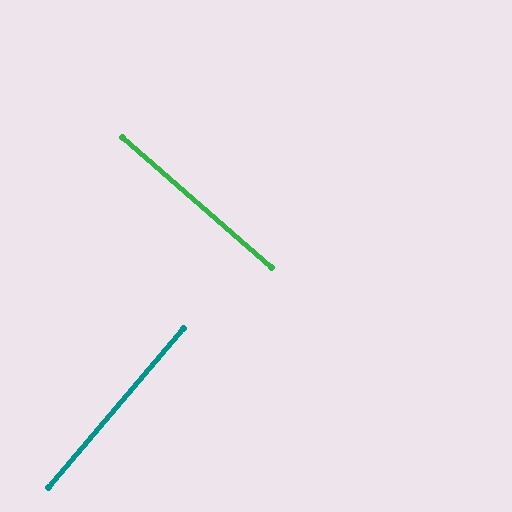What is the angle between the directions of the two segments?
Approximately 89 degrees.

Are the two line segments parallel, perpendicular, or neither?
Perpendicular — they meet at approximately 89°.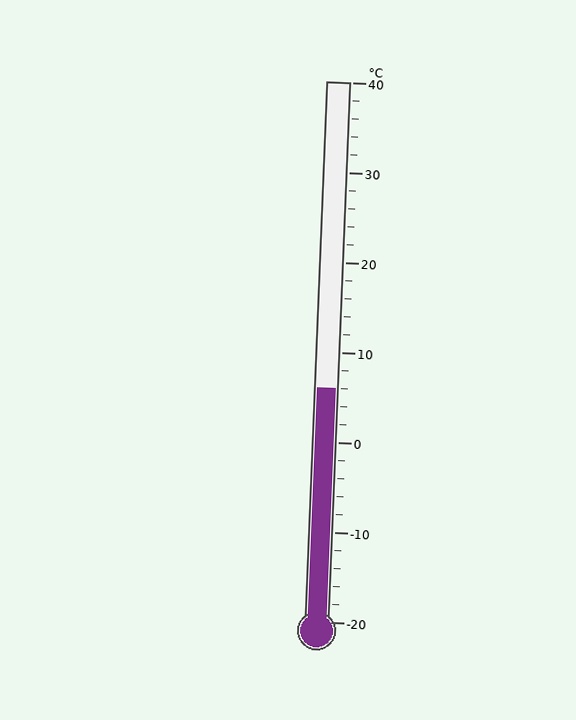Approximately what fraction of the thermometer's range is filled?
The thermometer is filled to approximately 45% of its range.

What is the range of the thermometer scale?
The thermometer scale ranges from -20°C to 40°C.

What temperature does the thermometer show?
The thermometer shows approximately 6°C.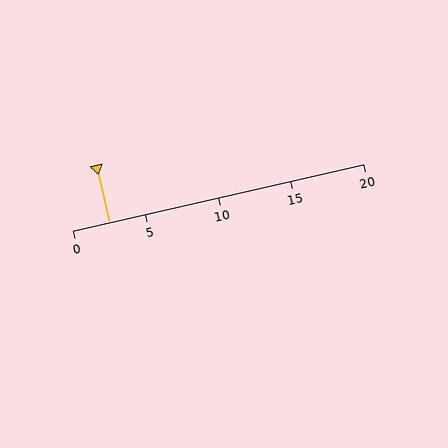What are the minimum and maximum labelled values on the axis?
The axis runs from 0 to 20.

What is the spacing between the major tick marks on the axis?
The major ticks are spaced 5 apart.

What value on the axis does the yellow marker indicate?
The marker indicates approximately 2.5.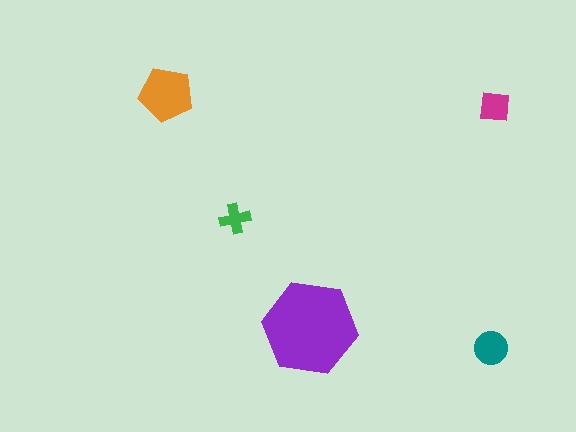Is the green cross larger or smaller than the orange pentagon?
Smaller.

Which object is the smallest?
The green cross.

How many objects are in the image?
There are 5 objects in the image.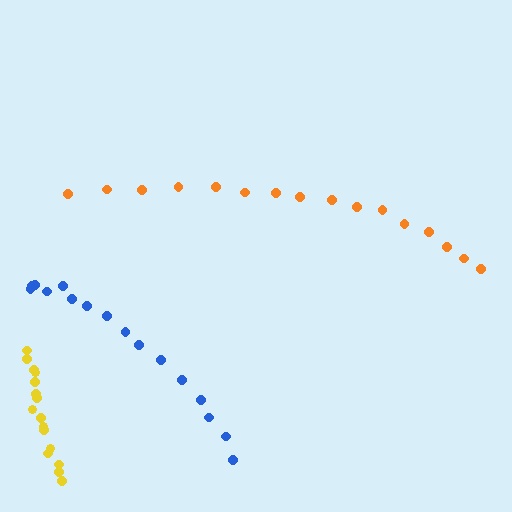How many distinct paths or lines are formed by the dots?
There are 3 distinct paths.